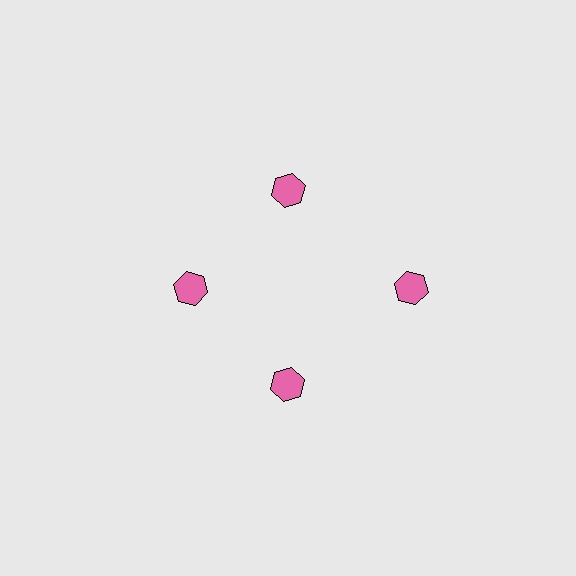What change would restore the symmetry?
The symmetry would be restored by moving it inward, back onto the ring so that all 4 hexagons sit at equal angles and equal distance from the center.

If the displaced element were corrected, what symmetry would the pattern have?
It would have 4-fold rotational symmetry — the pattern would map onto itself every 90 degrees.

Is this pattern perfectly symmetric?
No. The 4 pink hexagons are arranged in a ring, but one element near the 3 o'clock position is pushed outward from the center, breaking the 4-fold rotational symmetry.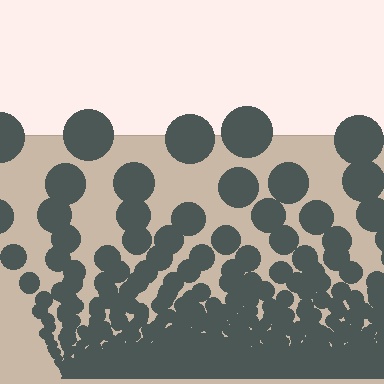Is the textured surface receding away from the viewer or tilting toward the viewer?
The surface appears to tilt toward the viewer. Texture elements get larger and sparser toward the top.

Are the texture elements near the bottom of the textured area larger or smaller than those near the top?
Smaller. The gradient is inverted — elements near the bottom are smaller and denser.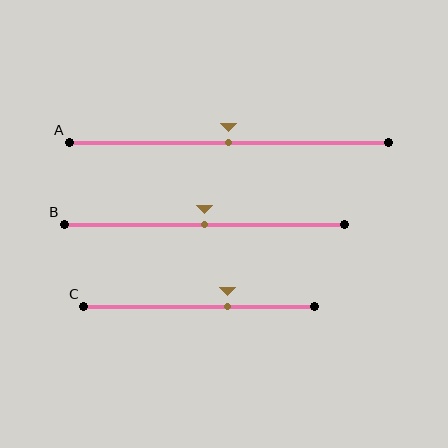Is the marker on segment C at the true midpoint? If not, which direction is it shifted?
No, the marker on segment C is shifted to the right by about 12% of the segment length.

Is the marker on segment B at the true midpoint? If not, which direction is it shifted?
Yes, the marker on segment B is at the true midpoint.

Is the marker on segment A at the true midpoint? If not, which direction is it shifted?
Yes, the marker on segment A is at the true midpoint.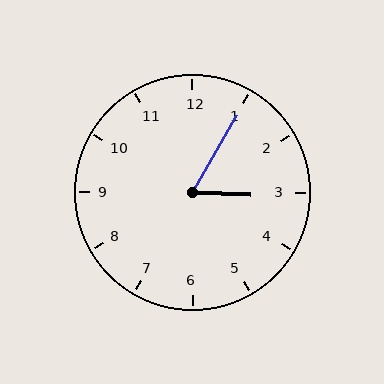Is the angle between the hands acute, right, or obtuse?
It is acute.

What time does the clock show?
3:05.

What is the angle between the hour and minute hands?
Approximately 62 degrees.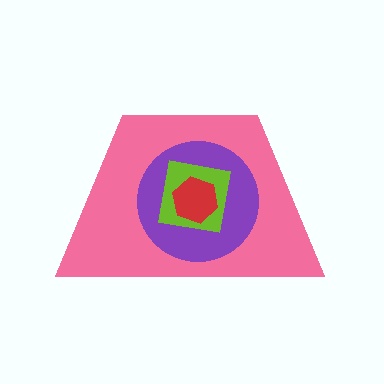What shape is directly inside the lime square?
The red hexagon.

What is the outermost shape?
The pink trapezoid.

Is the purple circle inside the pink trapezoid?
Yes.